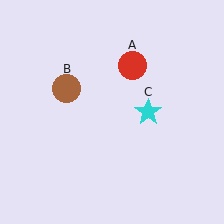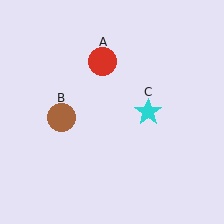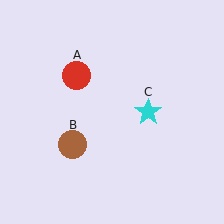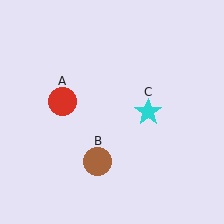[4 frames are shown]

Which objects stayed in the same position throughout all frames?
Cyan star (object C) remained stationary.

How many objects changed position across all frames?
2 objects changed position: red circle (object A), brown circle (object B).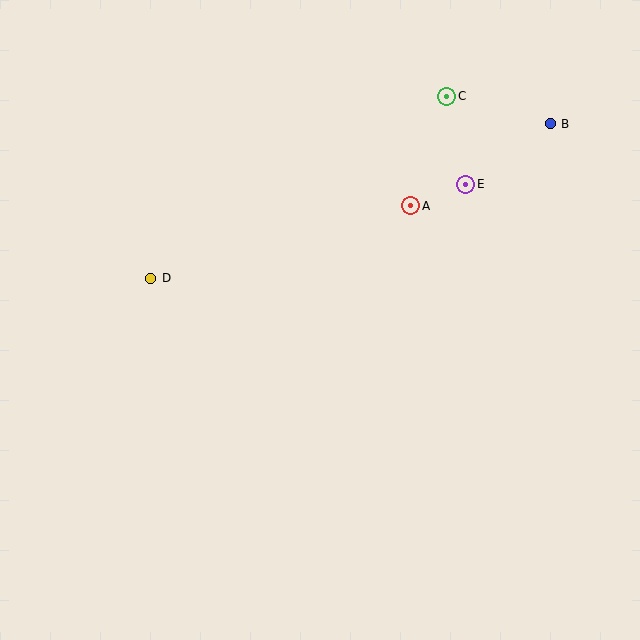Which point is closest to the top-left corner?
Point D is closest to the top-left corner.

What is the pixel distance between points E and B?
The distance between E and B is 104 pixels.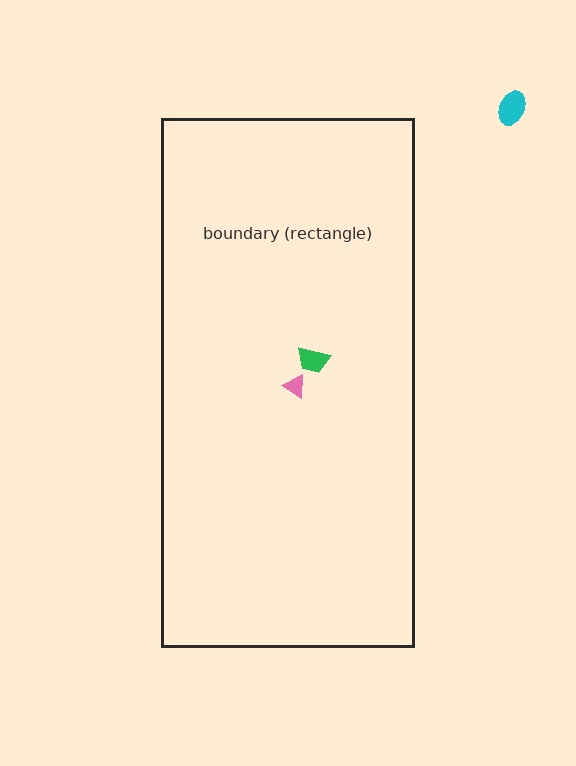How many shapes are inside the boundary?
2 inside, 1 outside.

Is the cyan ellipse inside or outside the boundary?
Outside.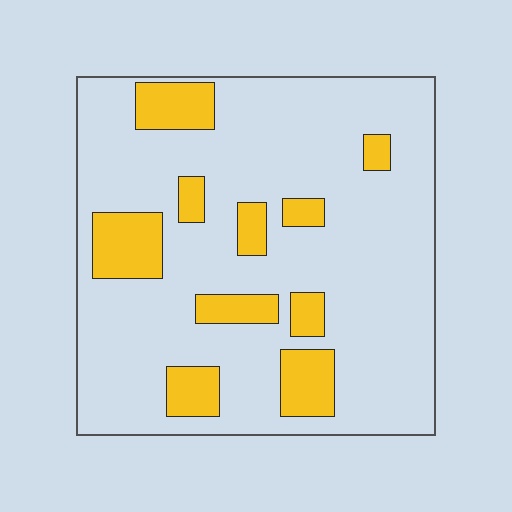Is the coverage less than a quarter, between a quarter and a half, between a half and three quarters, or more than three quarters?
Less than a quarter.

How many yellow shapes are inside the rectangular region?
10.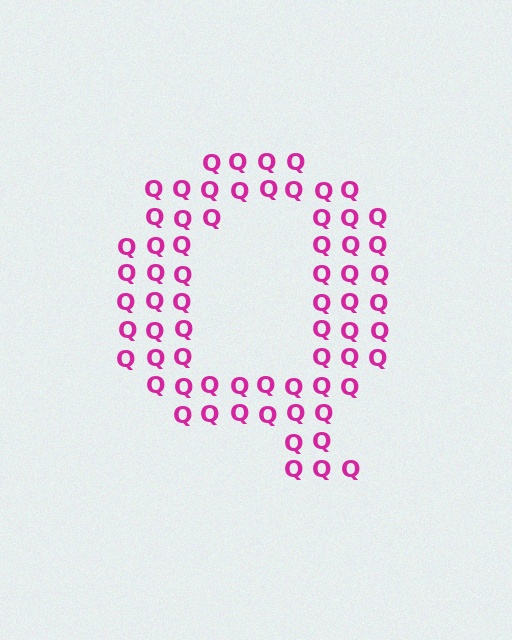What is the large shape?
The large shape is the letter Q.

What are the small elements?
The small elements are letter Q's.